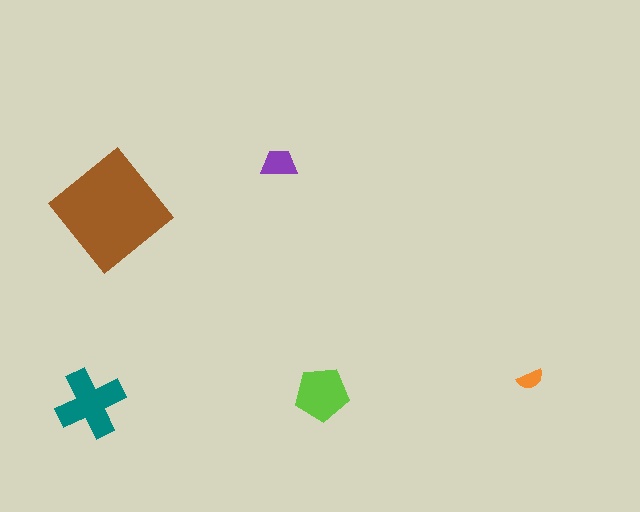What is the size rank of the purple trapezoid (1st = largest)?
4th.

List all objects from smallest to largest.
The orange semicircle, the purple trapezoid, the lime pentagon, the teal cross, the brown diamond.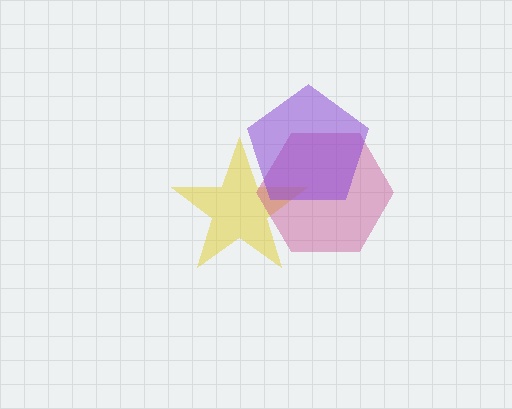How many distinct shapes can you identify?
There are 3 distinct shapes: a yellow star, a magenta hexagon, a purple pentagon.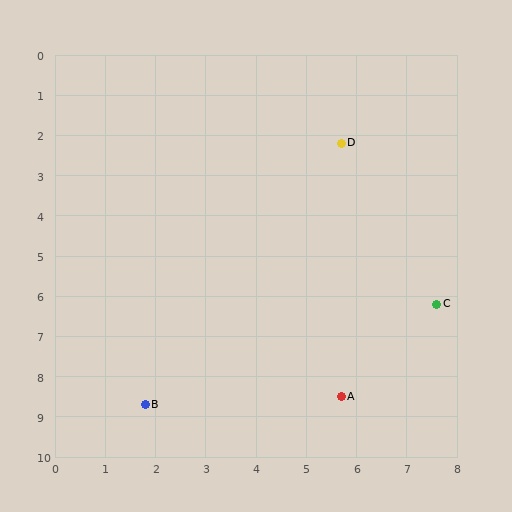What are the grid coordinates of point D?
Point D is at approximately (5.7, 2.2).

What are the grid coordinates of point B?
Point B is at approximately (1.8, 8.7).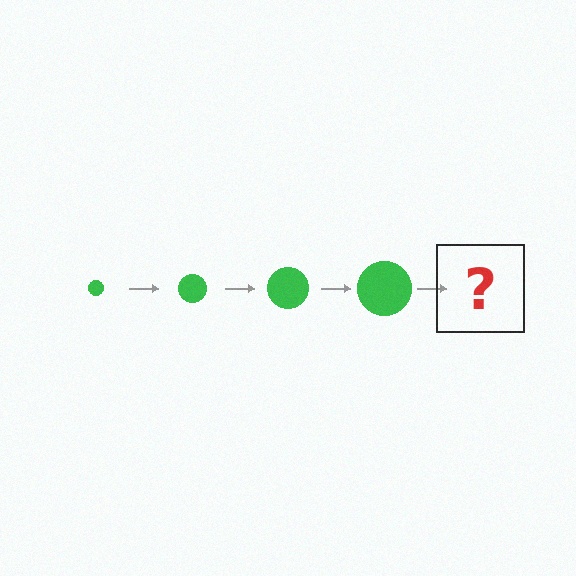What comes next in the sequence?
The next element should be a green circle, larger than the previous one.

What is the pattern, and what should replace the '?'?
The pattern is that the circle gets progressively larger each step. The '?' should be a green circle, larger than the previous one.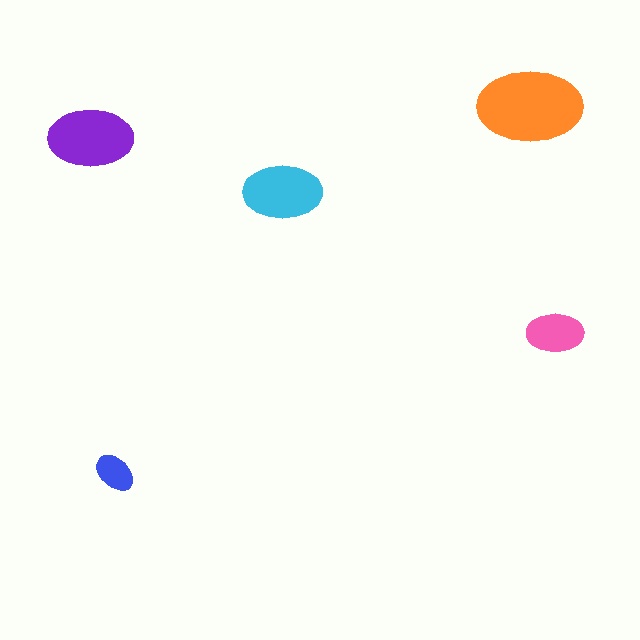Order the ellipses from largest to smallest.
the orange one, the purple one, the cyan one, the pink one, the blue one.